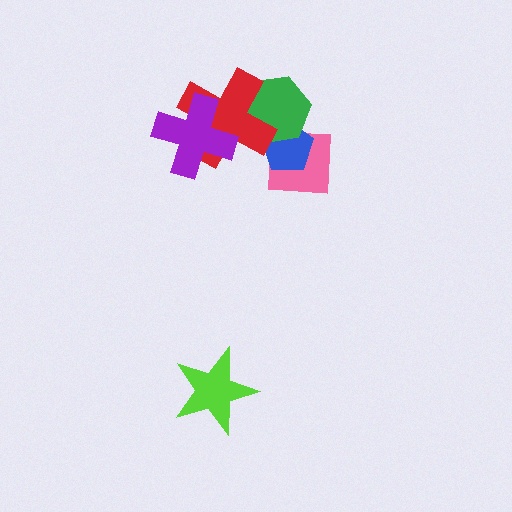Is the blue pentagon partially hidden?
Yes, it is partially covered by another shape.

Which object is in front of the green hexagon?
The red cross is in front of the green hexagon.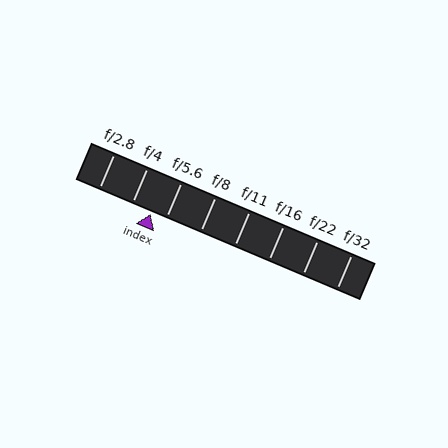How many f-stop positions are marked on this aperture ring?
There are 8 f-stop positions marked.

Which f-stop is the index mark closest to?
The index mark is closest to f/5.6.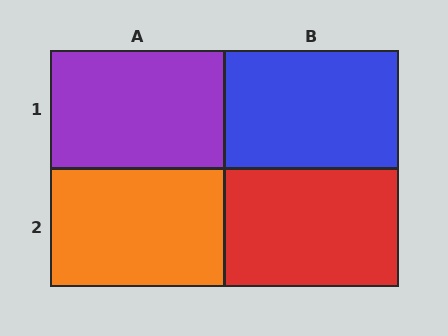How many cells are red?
1 cell is red.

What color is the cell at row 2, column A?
Orange.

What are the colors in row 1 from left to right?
Purple, blue.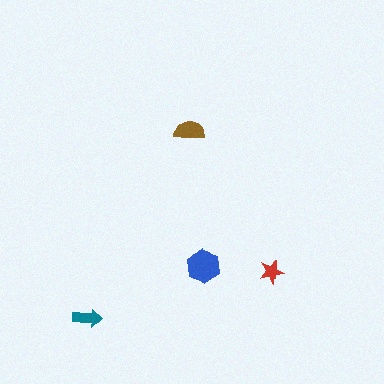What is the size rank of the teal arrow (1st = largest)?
3rd.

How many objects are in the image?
There are 4 objects in the image.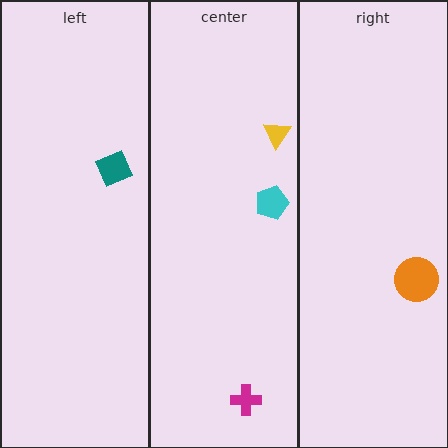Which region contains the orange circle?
The right region.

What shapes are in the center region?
The cyan pentagon, the yellow triangle, the magenta cross.